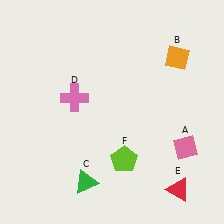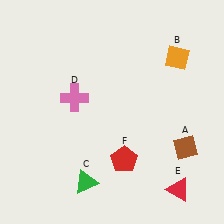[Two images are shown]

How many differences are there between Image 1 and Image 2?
There are 2 differences between the two images.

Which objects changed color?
A changed from pink to brown. F changed from lime to red.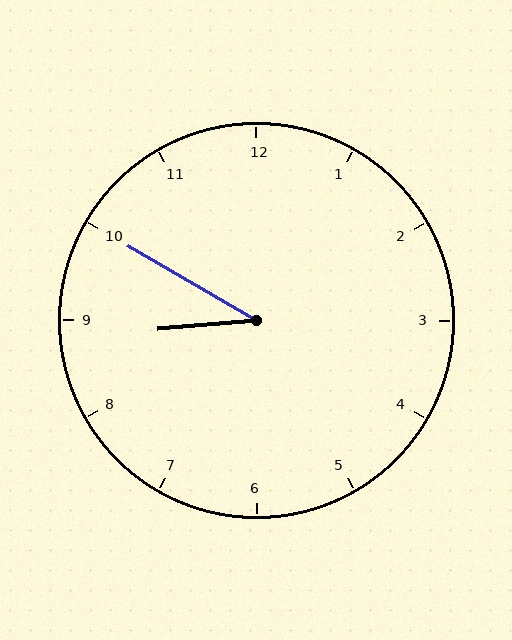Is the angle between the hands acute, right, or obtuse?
It is acute.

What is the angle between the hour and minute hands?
Approximately 35 degrees.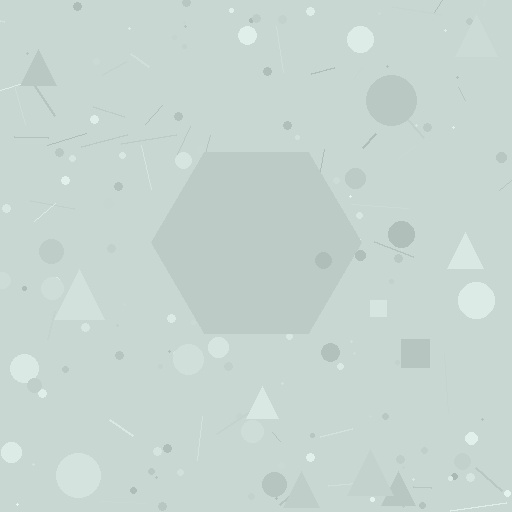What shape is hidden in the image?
A hexagon is hidden in the image.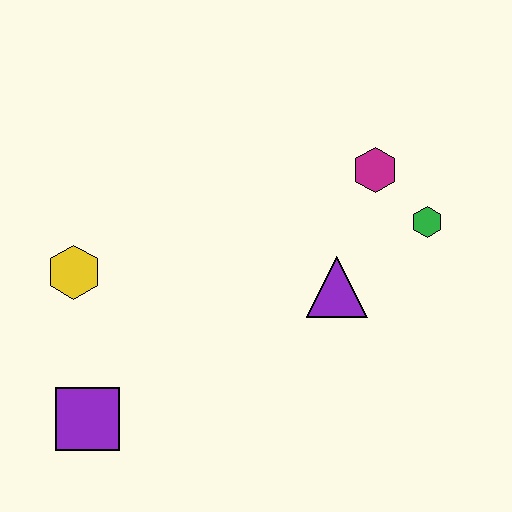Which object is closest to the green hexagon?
The magenta hexagon is closest to the green hexagon.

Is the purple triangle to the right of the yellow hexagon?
Yes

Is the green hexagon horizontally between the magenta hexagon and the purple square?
No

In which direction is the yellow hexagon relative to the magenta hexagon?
The yellow hexagon is to the left of the magenta hexagon.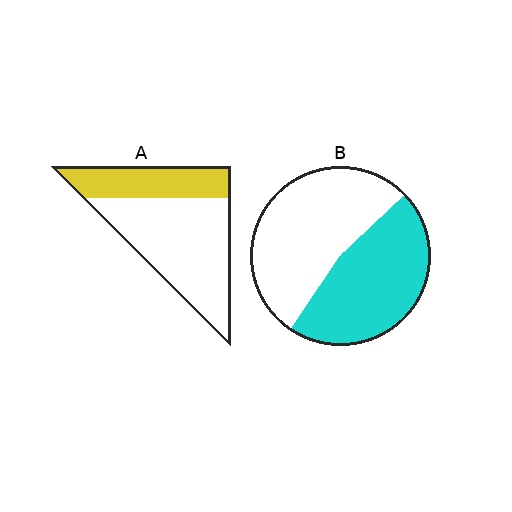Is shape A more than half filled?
No.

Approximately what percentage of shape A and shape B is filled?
A is approximately 30% and B is approximately 45%.